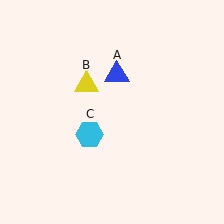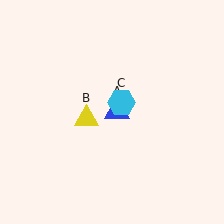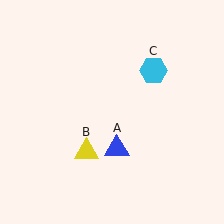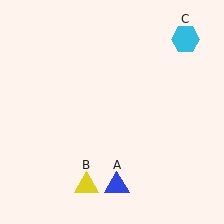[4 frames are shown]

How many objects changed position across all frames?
3 objects changed position: blue triangle (object A), yellow triangle (object B), cyan hexagon (object C).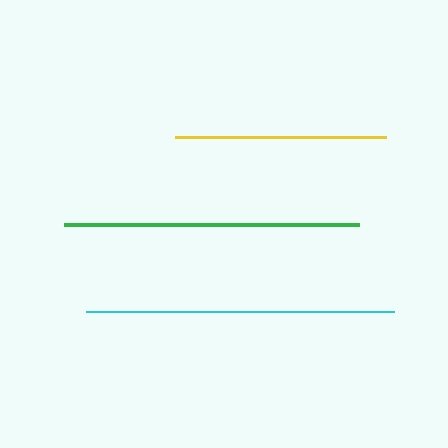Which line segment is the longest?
The cyan line is the longest at approximately 308 pixels.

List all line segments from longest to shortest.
From longest to shortest: cyan, green, yellow.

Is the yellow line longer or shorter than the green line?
The green line is longer than the yellow line.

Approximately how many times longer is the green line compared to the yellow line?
The green line is approximately 1.4 times the length of the yellow line.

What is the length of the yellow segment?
The yellow segment is approximately 211 pixels long.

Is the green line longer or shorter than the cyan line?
The cyan line is longer than the green line.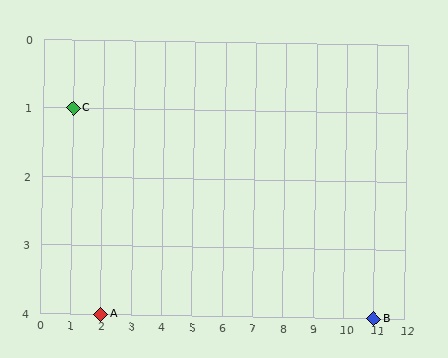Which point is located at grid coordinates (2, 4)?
Point A is at (2, 4).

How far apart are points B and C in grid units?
Points B and C are 10 columns and 3 rows apart (about 10.4 grid units diagonally).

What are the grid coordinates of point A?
Point A is at grid coordinates (2, 4).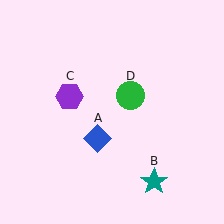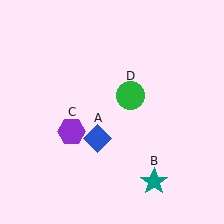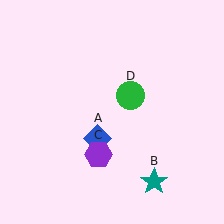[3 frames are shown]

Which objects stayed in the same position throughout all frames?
Blue diamond (object A) and teal star (object B) and green circle (object D) remained stationary.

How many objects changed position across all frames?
1 object changed position: purple hexagon (object C).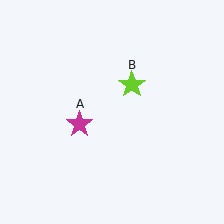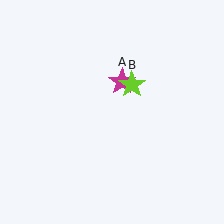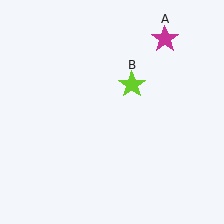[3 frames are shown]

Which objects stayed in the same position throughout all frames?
Lime star (object B) remained stationary.